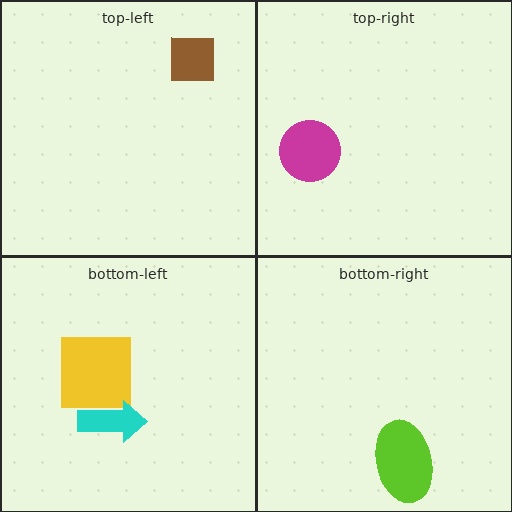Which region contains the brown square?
The top-left region.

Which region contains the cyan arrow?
The bottom-left region.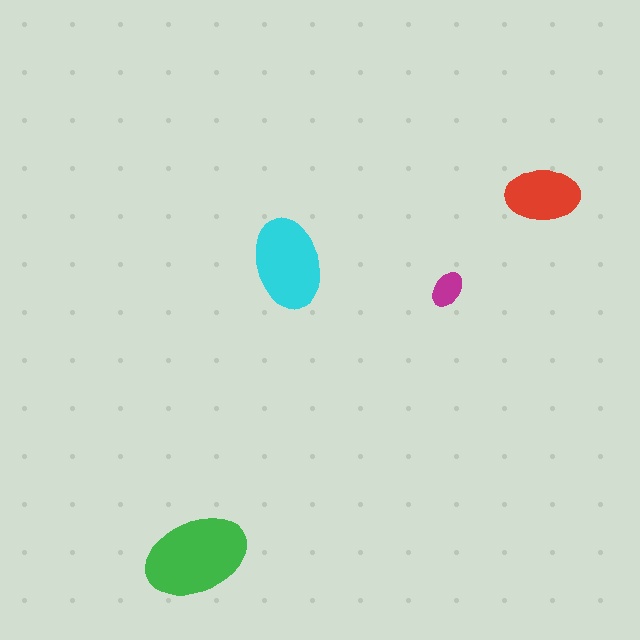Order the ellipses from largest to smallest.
the green one, the cyan one, the red one, the magenta one.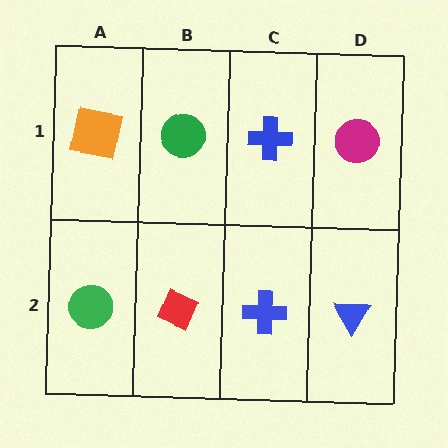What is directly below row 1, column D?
A blue triangle.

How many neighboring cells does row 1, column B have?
3.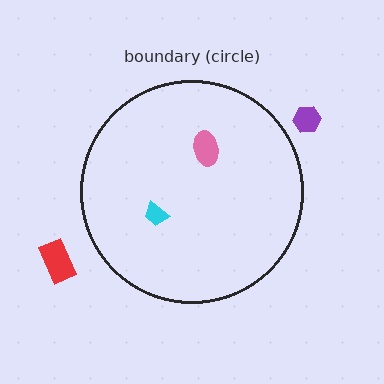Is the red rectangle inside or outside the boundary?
Outside.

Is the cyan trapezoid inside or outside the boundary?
Inside.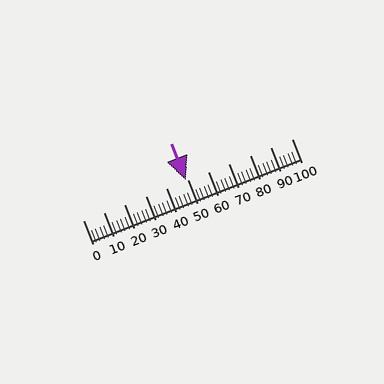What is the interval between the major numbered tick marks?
The major tick marks are spaced 10 units apart.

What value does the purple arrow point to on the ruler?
The purple arrow points to approximately 50.